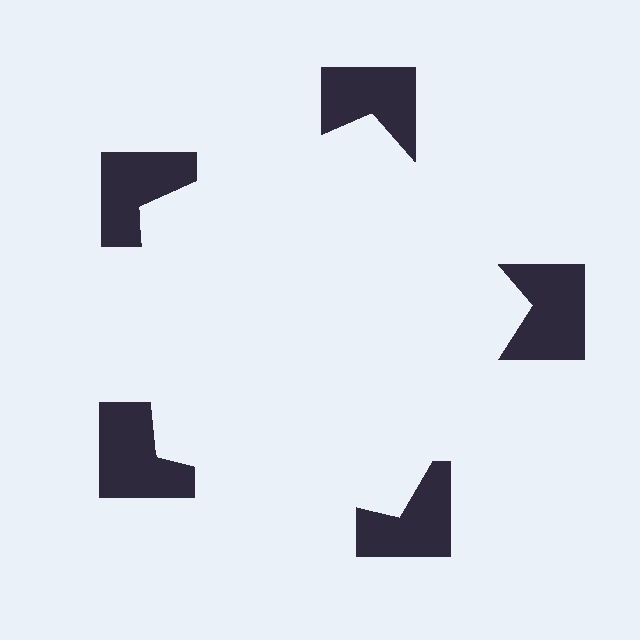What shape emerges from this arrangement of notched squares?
An illusory pentagon — its edges are inferred from the aligned wedge cuts in the notched squares, not physically drawn.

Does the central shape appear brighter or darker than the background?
It typically appears slightly brighter than the background, even though no actual brightness change is drawn.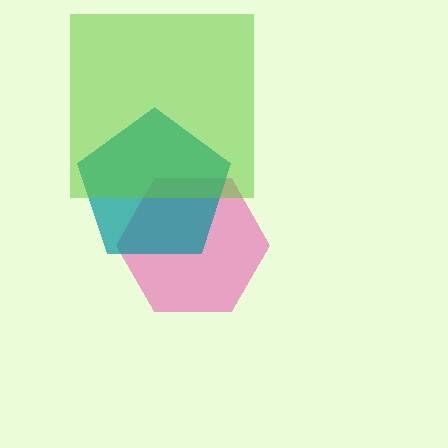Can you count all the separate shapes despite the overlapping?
Yes, there are 3 separate shapes.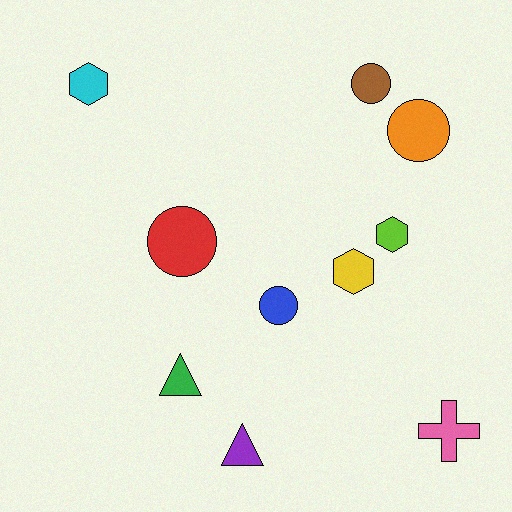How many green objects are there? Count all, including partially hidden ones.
There is 1 green object.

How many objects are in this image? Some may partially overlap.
There are 10 objects.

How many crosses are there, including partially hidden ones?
There is 1 cross.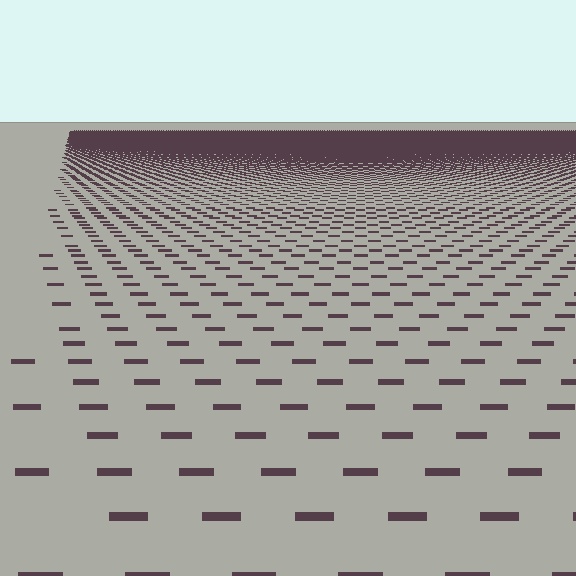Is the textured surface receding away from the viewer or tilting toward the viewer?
The surface is receding away from the viewer. Texture elements get smaller and denser toward the top.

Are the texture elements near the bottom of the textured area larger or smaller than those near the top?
Larger. Near the bottom, elements are closer to the viewer and appear at a bigger on-screen size.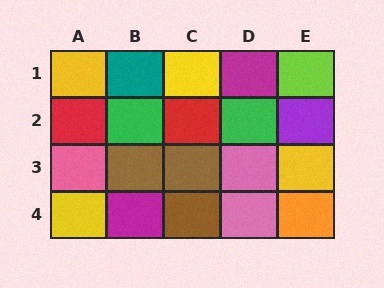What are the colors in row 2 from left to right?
Red, green, red, green, purple.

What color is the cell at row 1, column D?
Magenta.